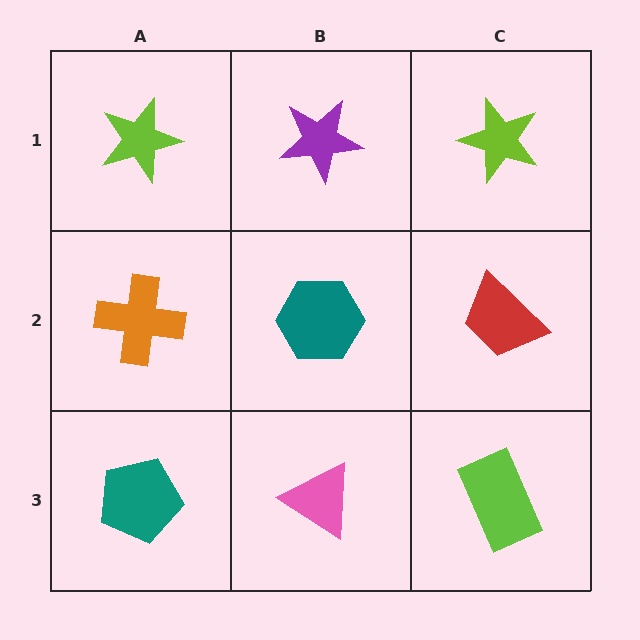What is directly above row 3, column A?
An orange cross.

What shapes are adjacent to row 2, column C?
A lime star (row 1, column C), a lime rectangle (row 3, column C), a teal hexagon (row 2, column B).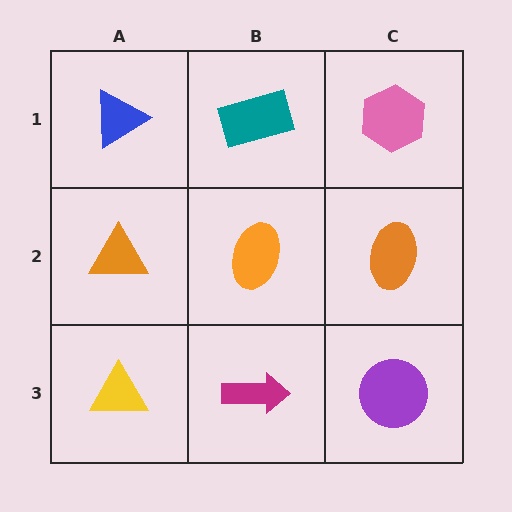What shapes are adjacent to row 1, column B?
An orange ellipse (row 2, column B), a blue triangle (row 1, column A), a pink hexagon (row 1, column C).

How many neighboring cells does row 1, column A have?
2.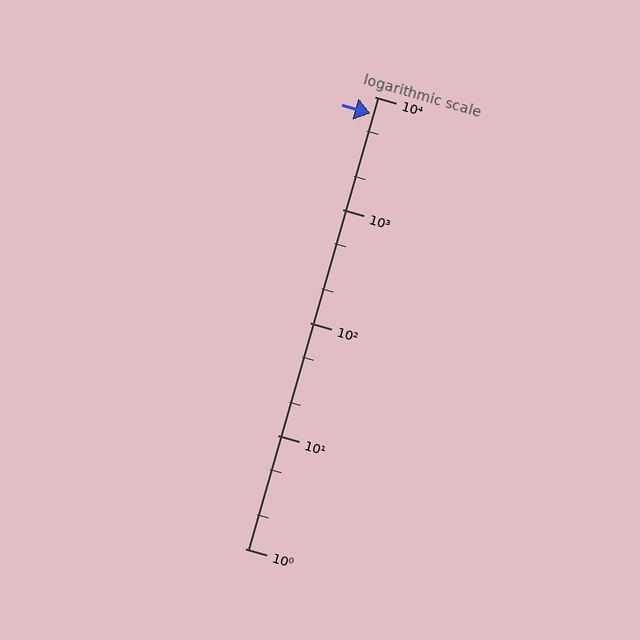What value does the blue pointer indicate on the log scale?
The pointer indicates approximately 7100.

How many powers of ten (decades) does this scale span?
The scale spans 4 decades, from 1 to 10000.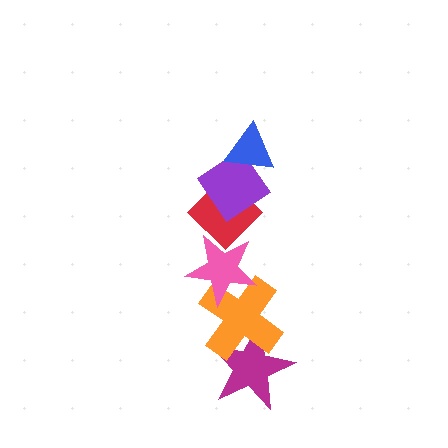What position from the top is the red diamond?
The red diamond is 3rd from the top.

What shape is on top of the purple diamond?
The blue triangle is on top of the purple diamond.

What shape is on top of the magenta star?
The orange cross is on top of the magenta star.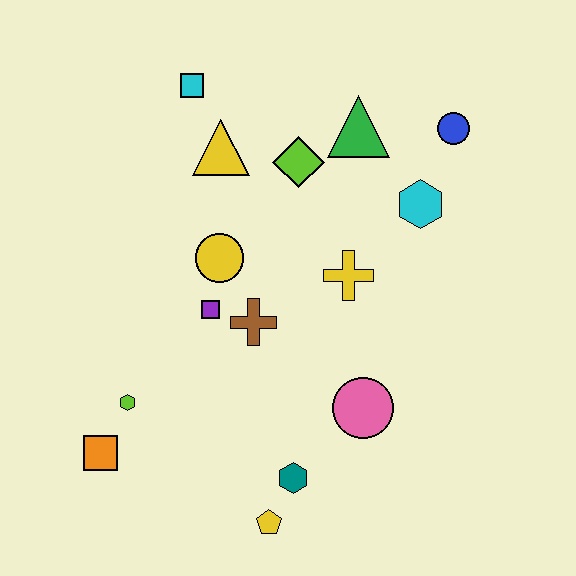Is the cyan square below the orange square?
No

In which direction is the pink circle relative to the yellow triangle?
The pink circle is below the yellow triangle.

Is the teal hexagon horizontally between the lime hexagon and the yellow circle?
No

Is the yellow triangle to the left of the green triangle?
Yes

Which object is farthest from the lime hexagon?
The blue circle is farthest from the lime hexagon.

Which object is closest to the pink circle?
The teal hexagon is closest to the pink circle.